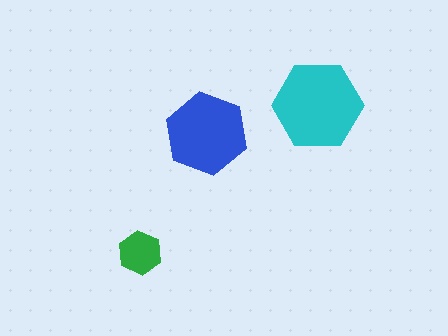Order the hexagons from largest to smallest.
the cyan one, the blue one, the green one.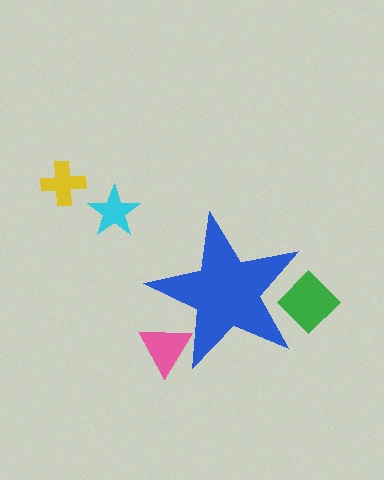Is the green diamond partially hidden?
Yes, the green diamond is partially hidden behind the blue star.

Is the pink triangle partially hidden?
Yes, the pink triangle is partially hidden behind the blue star.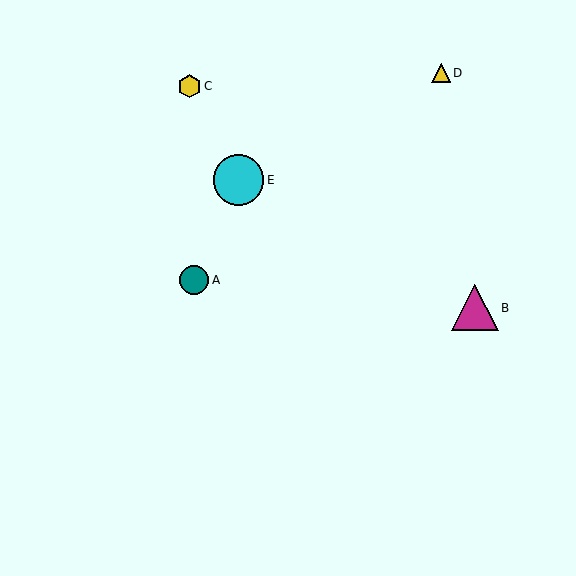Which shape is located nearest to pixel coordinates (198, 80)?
The yellow hexagon (labeled C) at (190, 86) is nearest to that location.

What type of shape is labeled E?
Shape E is a cyan circle.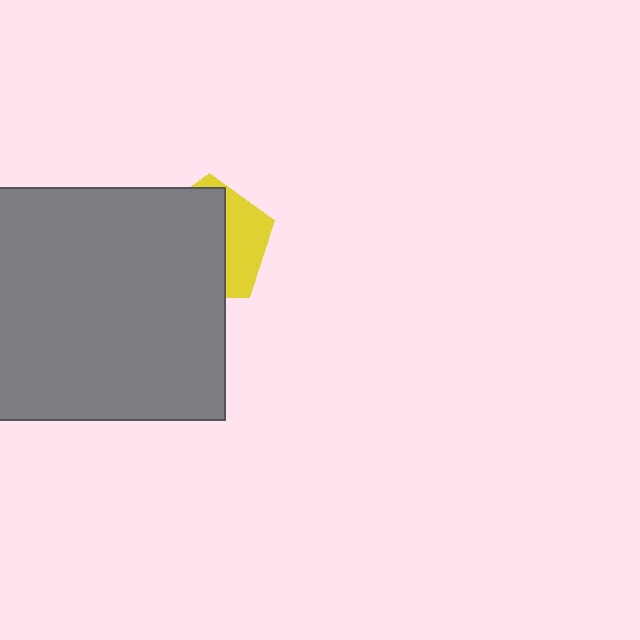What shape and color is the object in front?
The object in front is a gray square.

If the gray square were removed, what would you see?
You would see the complete yellow pentagon.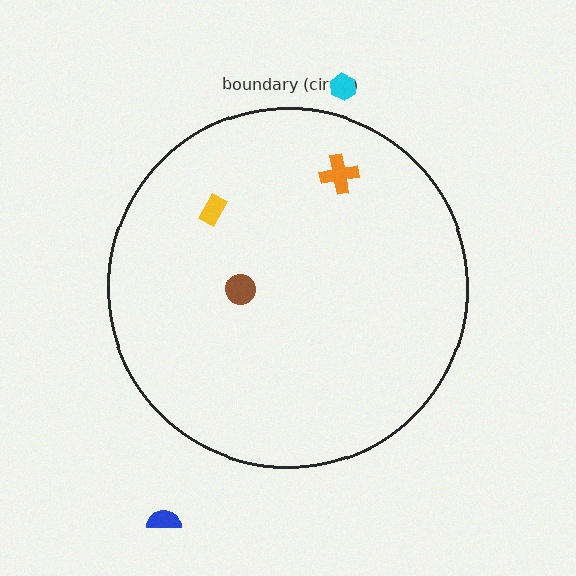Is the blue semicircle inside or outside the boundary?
Outside.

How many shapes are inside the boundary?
3 inside, 2 outside.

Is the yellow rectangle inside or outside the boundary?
Inside.